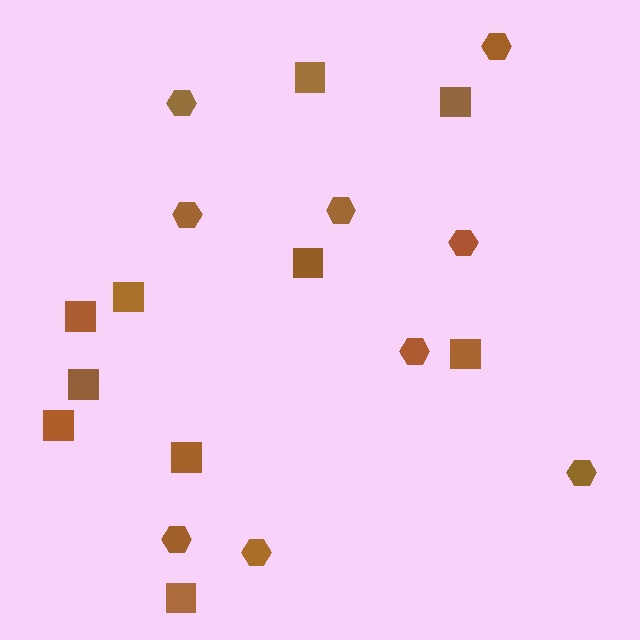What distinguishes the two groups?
There are 2 groups: one group of hexagons (9) and one group of squares (10).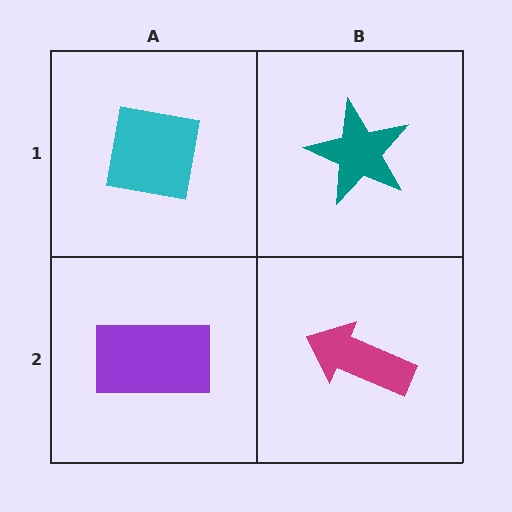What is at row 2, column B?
A magenta arrow.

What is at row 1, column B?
A teal star.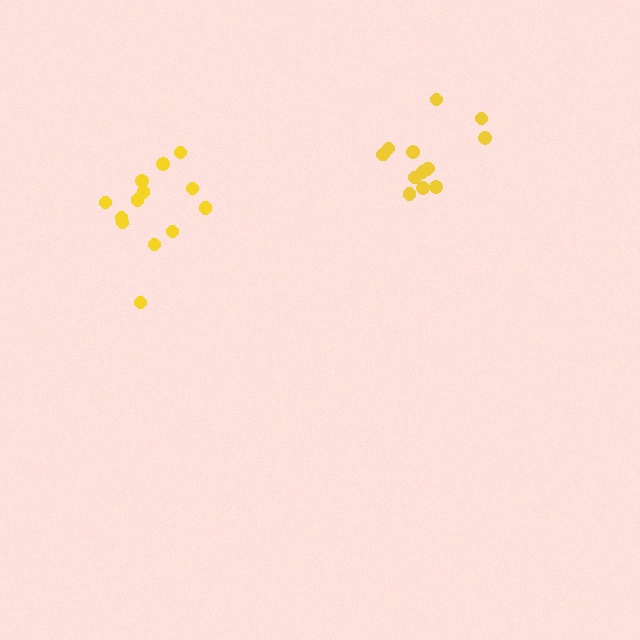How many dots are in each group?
Group 1: 13 dots, Group 2: 13 dots (26 total).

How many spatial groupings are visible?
There are 2 spatial groupings.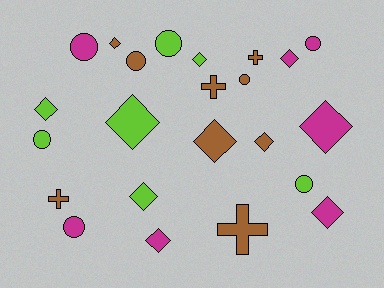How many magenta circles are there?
There are 3 magenta circles.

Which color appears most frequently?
Brown, with 9 objects.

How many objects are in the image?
There are 23 objects.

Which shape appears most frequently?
Diamond, with 11 objects.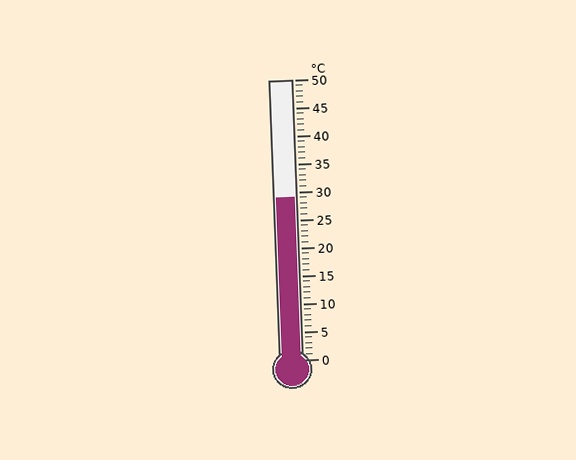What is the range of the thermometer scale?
The thermometer scale ranges from 0°C to 50°C.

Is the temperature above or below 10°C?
The temperature is above 10°C.